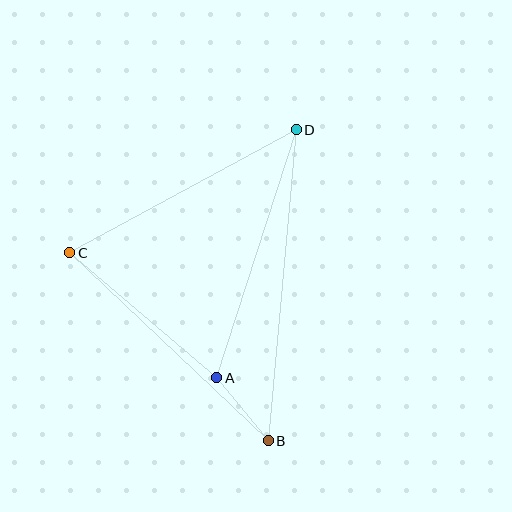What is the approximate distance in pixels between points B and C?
The distance between B and C is approximately 273 pixels.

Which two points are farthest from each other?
Points B and D are farthest from each other.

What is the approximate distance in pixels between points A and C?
The distance between A and C is approximately 193 pixels.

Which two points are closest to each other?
Points A and B are closest to each other.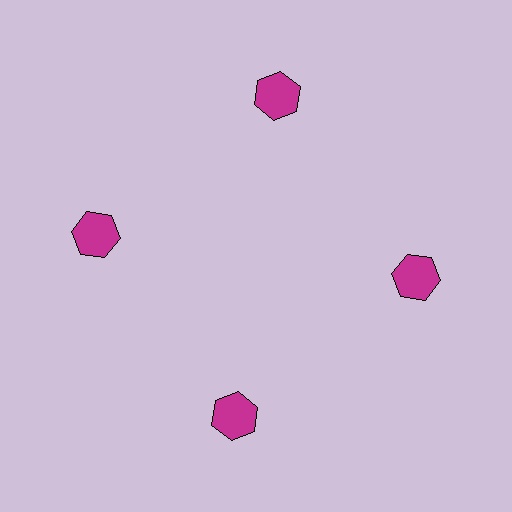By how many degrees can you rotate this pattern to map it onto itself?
The pattern maps onto itself every 90 degrees of rotation.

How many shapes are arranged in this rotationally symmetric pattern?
There are 4 shapes, arranged in 4 groups of 1.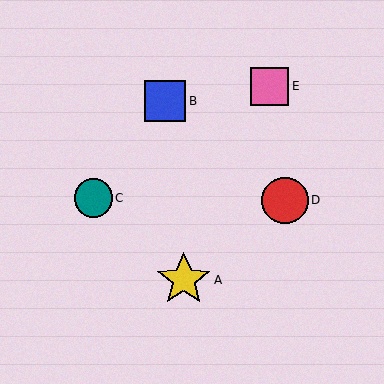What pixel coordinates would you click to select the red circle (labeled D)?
Click at (285, 200) to select the red circle D.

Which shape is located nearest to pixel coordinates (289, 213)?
The red circle (labeled D) at (285, 200) is nearest to that location.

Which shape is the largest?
The yellow star (labeled A) is the largest.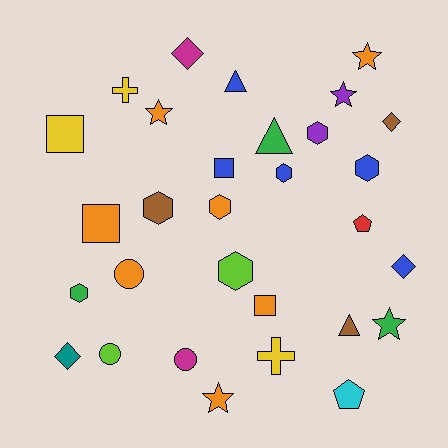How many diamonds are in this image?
There are 4 diamonds.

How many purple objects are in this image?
There are 2 purple objects.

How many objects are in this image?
There are 30 objects.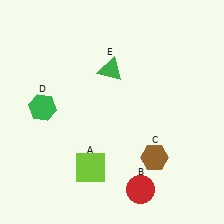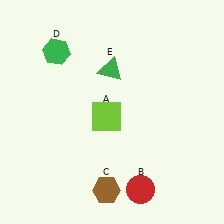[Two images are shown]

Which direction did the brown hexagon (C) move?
The brown hexagon (C) moved left.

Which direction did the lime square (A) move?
The lime square (A) moved up.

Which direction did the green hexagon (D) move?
The green hexagon (D) moved up.